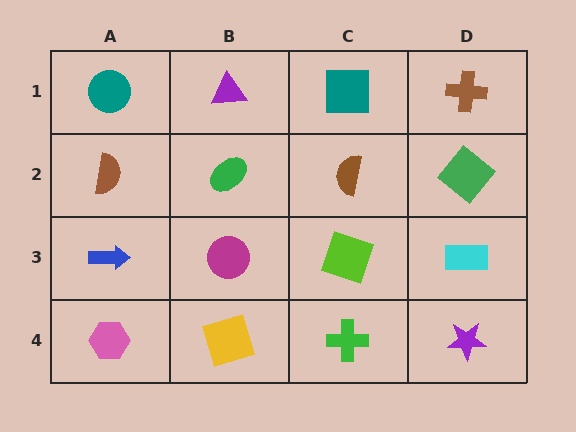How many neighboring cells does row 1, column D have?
2.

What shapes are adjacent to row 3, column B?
A green ellipse (row 2, column B), a yellow square (row 4, column B), a blue arrow (row 3, column A), a lime square (row 3, column C).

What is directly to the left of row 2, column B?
A brown semicircle.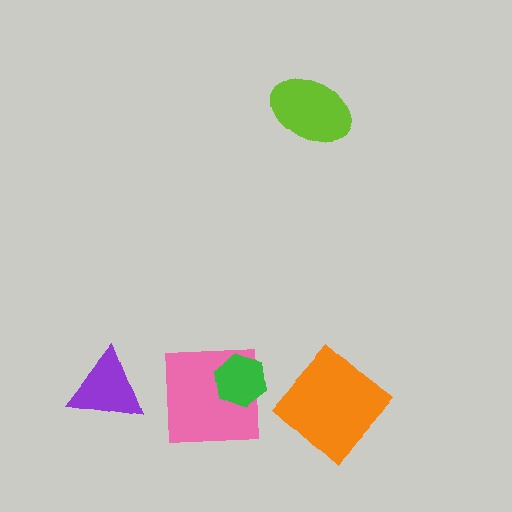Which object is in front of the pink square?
The green hexagon is in front of the pink square.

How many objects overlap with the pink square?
1 object overlaps with the pink square.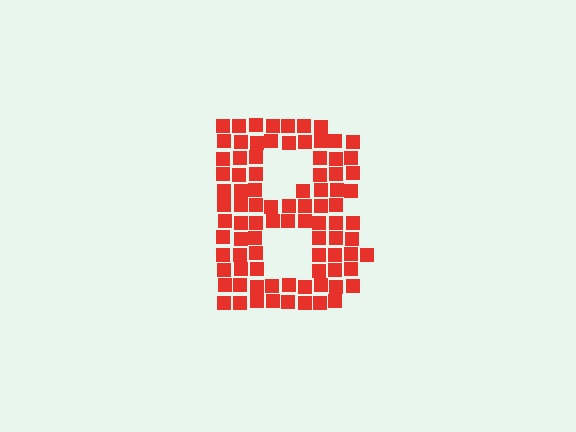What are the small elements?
The small elements are squares.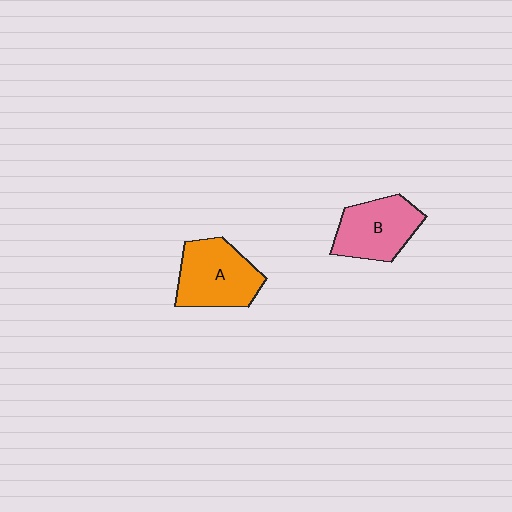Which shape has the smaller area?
Shape B (pink).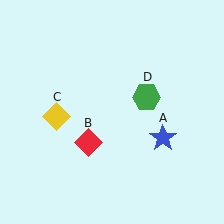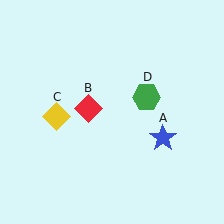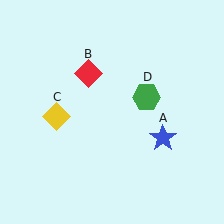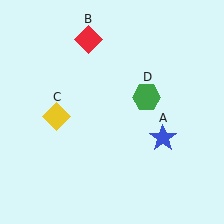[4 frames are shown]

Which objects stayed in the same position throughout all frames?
Blue star (object A) and yellow diamond (object C) and green hexagon (object D) remained stationary.